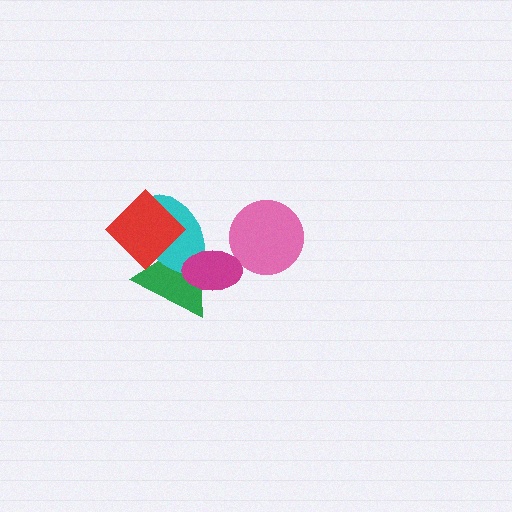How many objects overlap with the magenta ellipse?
2 objects overlap with the magenta ellipse.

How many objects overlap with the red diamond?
2 objects overlap with the red diamond.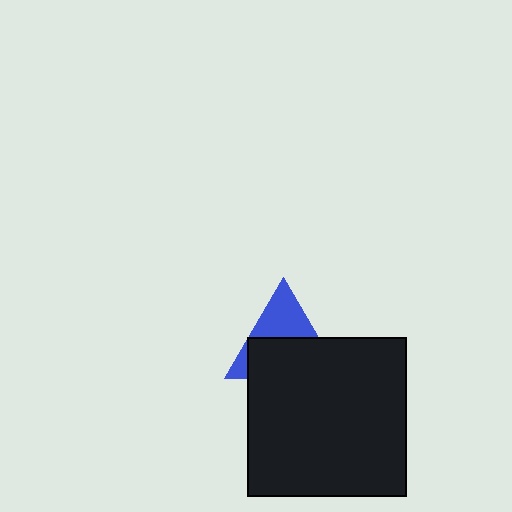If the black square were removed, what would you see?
You would see the complete blue triangle.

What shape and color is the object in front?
The object in front is a black square.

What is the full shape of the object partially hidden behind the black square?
The partially hidden object is a blue triangle.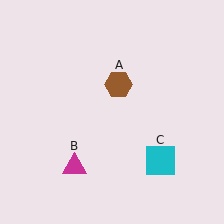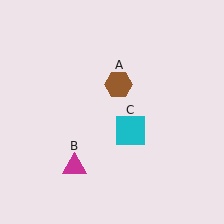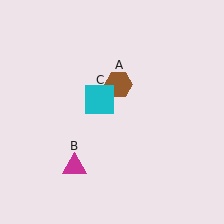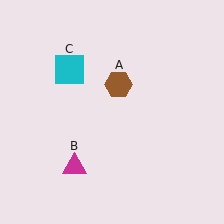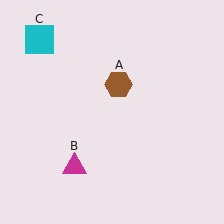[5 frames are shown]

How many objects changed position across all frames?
1 object changed position: cyan square (object C).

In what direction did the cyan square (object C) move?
The cyan square (object C) moved up and to the left.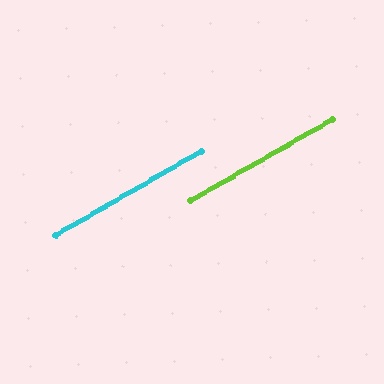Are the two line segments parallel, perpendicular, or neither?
Parallel — their directions differ by only 0.2°.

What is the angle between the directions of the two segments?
Approximately 0 degrees.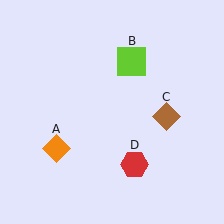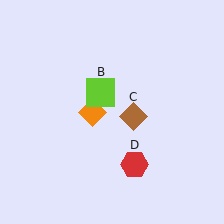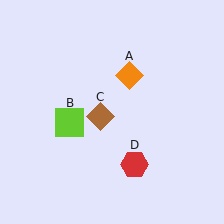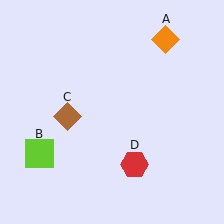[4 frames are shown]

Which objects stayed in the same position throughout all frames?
Red hexagon (object D) remained stationary.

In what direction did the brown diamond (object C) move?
The brown diamond (object C) moved left.